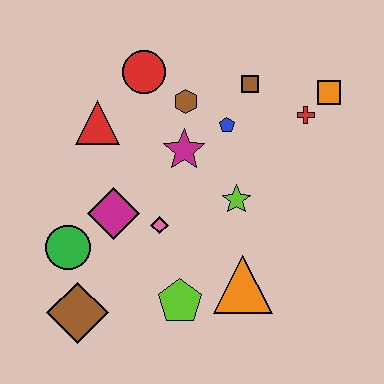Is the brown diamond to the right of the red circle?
No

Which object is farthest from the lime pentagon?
The orange square is farthest from the lime pentagon.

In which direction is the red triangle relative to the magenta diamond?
The red triangle is above the magenta diamond.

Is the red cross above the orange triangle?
Yes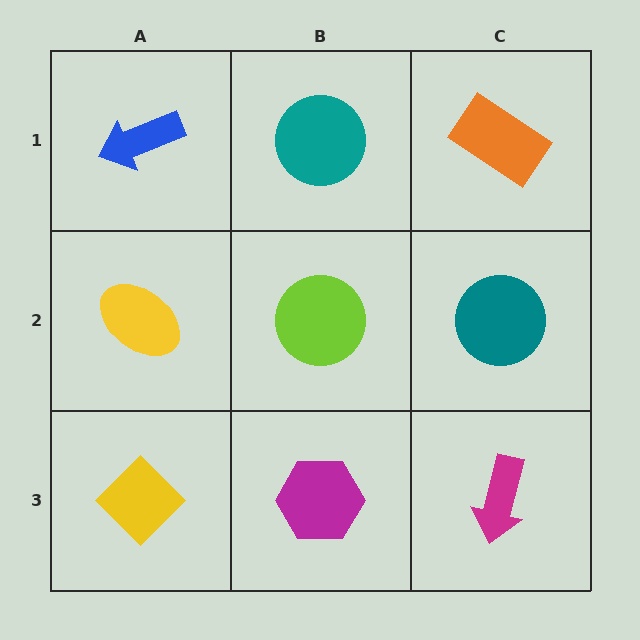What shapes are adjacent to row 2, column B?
A teal circle (row 1, column B), a magenta hexagon (row 3, column B), a yellow ellipse (row 2, column A), a teal circle (row 2, column C).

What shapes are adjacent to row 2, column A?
A blue arrow (row 1, column A), a yellow diamond (row 3, column A), a lime circle (row 2, column B).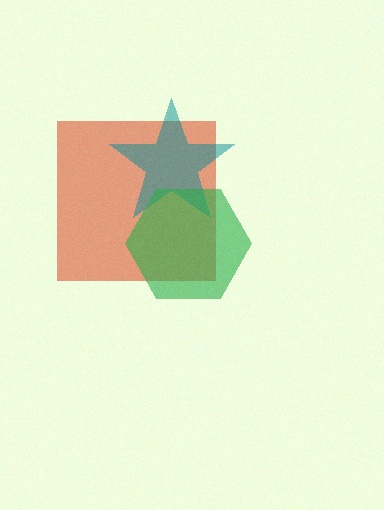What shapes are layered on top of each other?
The layered shapes are: a red square, a teal star, a green hexagon.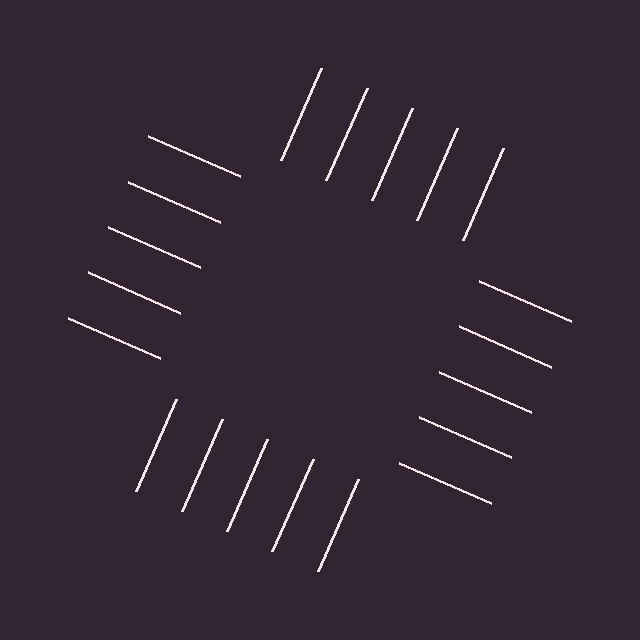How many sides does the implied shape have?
4 sides — the line-ends trace a square.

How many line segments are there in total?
20 — 5 along each of the 4 edges.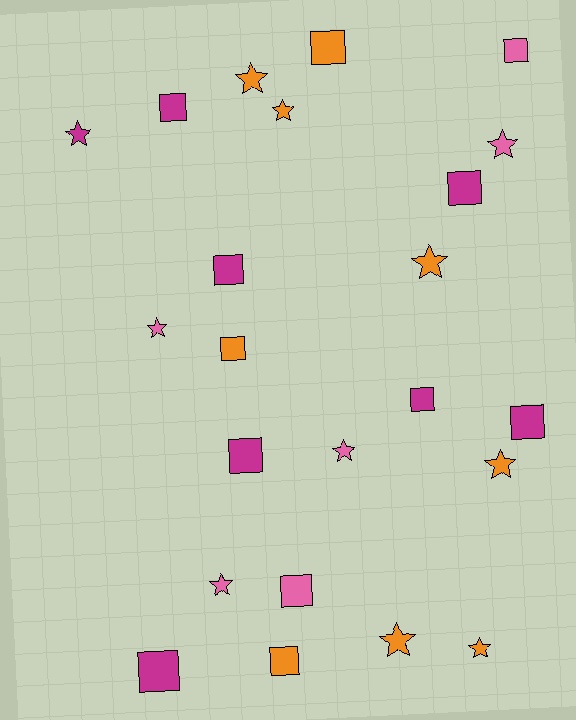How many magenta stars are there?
There is 1 magenta star.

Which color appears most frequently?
Orange, with 9 objects.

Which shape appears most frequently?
Square, with 12 objects.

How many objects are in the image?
There are 23 objects.